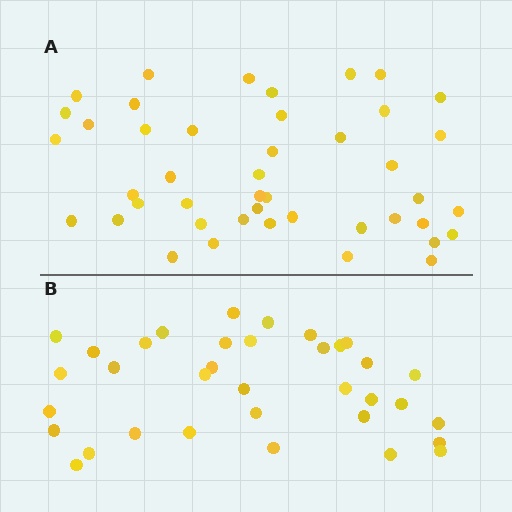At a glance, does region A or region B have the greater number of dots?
Region A (the top region) has more dots.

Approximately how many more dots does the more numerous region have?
Region A has roughly 8 or so more dots than region B.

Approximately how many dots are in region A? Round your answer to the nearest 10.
About 40 dots. (The exact count is 44, which rounds to 40.)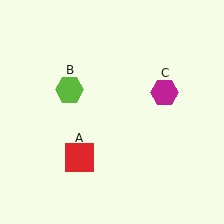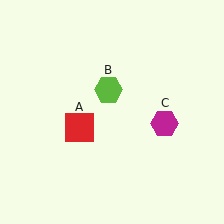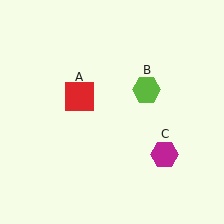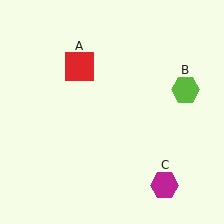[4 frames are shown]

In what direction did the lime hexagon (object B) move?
The lime hexagon (object B) moved right.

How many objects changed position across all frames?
3 objects changed position: red square (object A), lime hexagon (object B), magenta hexagon (object C).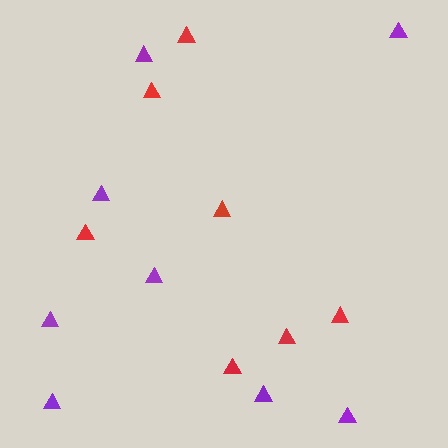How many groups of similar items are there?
There are 2 groups: one group of red triangles (7) and one group of purple triangles (8).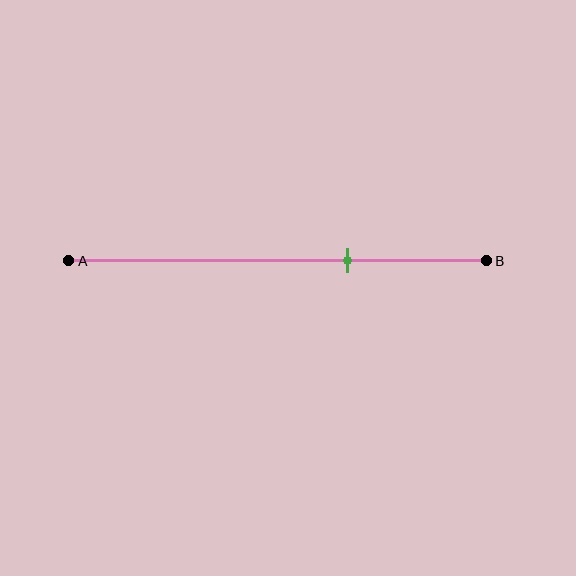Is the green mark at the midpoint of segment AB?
No, the mark is at about 65% from A, not at the 50% midpoint.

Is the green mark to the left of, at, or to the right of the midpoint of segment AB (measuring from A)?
The green mark is to the right of the midpoint of segment AB.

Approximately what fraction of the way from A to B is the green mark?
The green mark is approximately 65% of the way from A to B.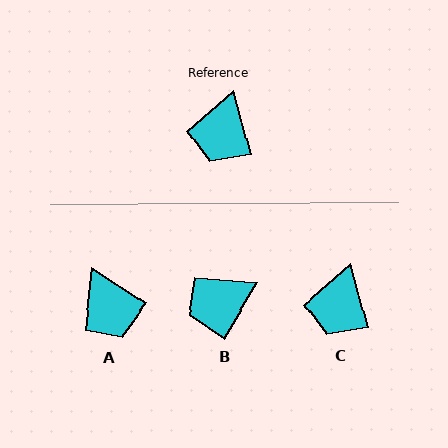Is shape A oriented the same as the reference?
No, it is off by about 43 degrees.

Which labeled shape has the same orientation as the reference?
C.